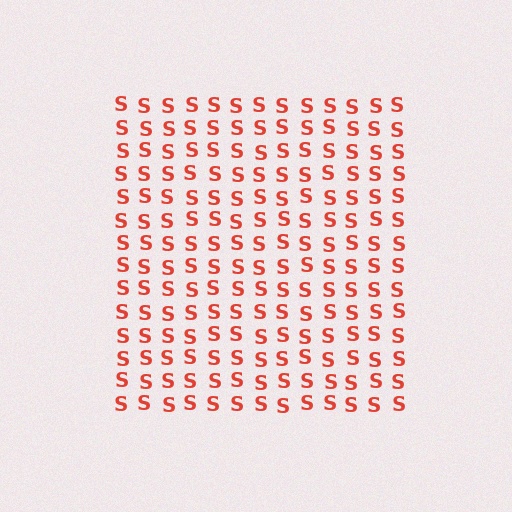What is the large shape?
The large shape is a square.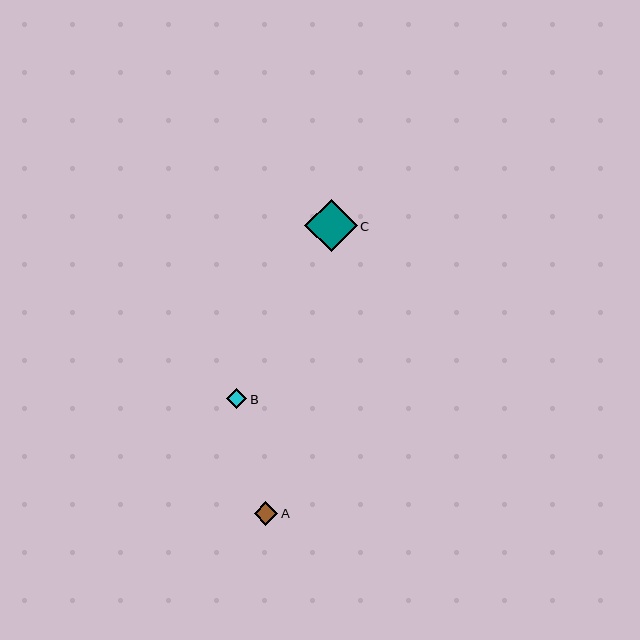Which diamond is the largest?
Diamond C is the largest with a size of approximately 53 pixels.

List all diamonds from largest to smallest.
From largest to smallest: C, A, B.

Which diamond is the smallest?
Diamond B is the smallest with a size of approximately 20 pixels.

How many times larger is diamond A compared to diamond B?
Diamond A is approximately 1.2 times the size of diamond B.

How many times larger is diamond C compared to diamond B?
Diamond C is approximately 2.6 times the size of diamond B.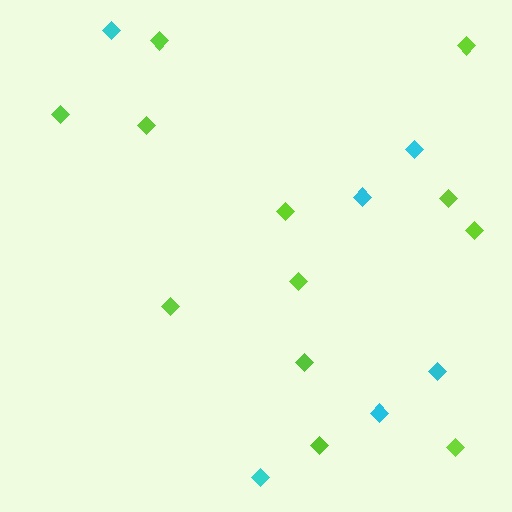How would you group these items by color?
There are 2 groups: one group of cyan diamonds (6) and one group of lime diamonds (12).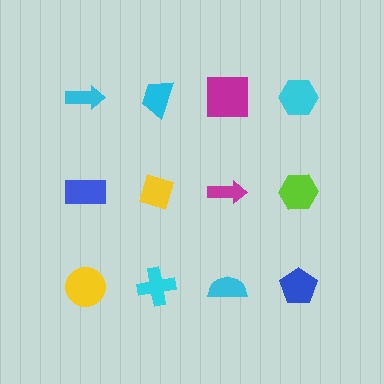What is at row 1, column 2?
A cyan trapezoid.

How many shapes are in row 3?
4 shapes.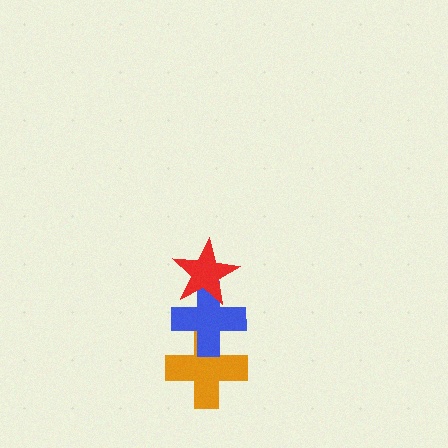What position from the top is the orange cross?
The orange cross is 3rd from the top.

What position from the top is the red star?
The red star is 1st from the top.